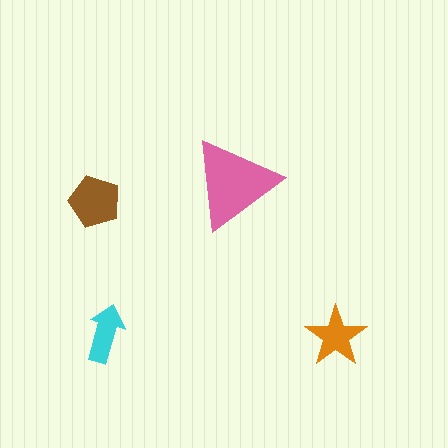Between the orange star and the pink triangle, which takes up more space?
The pink triangle.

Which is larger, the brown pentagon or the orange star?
The brown pentagon.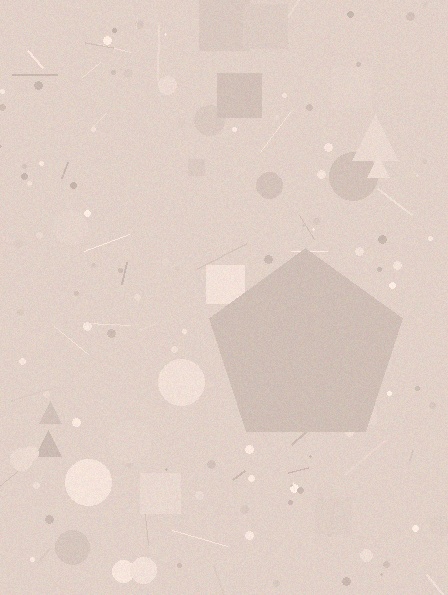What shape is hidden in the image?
A pentagon is hidden in the image.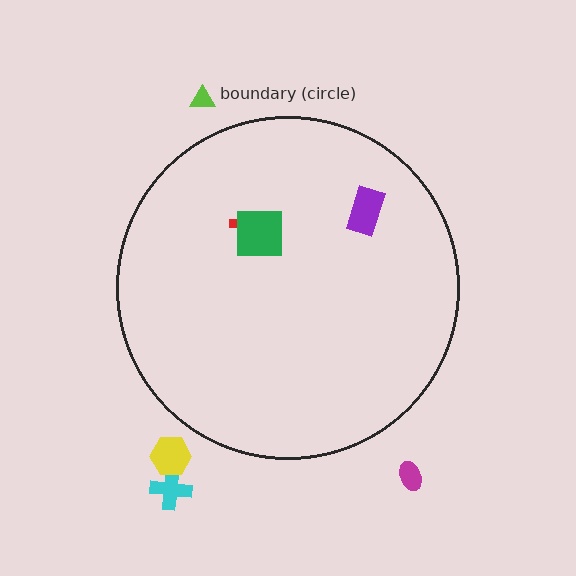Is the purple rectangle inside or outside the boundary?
Inside.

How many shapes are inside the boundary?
3 inside, 4 outside.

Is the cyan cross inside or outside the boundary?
Outside.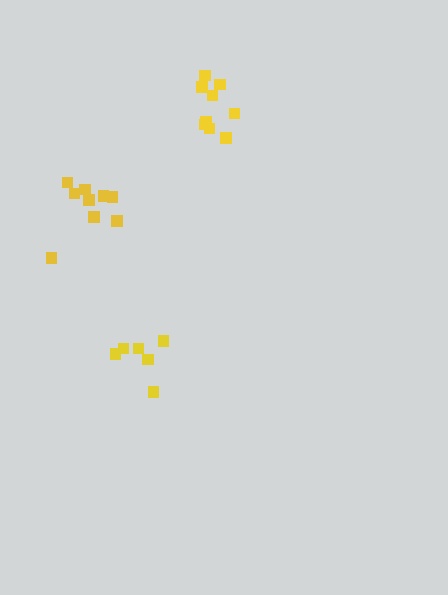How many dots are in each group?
Group 1: 9 dots, Group 2: 9 dots, Group 3: 6 dots (24 total).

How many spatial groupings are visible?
There are 3 spatial groupings.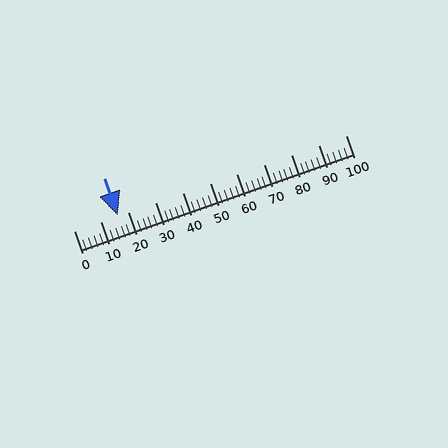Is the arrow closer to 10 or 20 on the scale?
The arrow is closer to 20.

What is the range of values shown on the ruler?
The ruler shows values from 0 to 100.